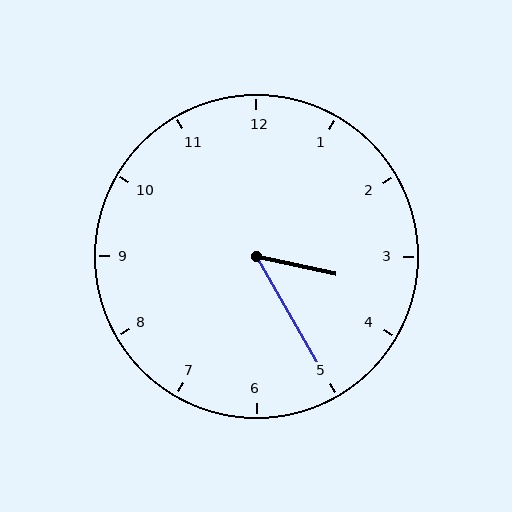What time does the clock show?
3:25.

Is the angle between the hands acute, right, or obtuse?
It is acute.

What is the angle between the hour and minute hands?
Approximately 48 degrees.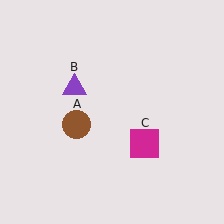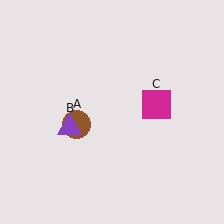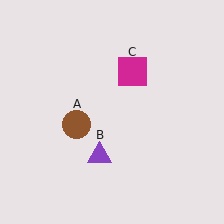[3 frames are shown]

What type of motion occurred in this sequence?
The purple triangle (object B), magenta square (object C) rotated counterclockwise around the center of the scene.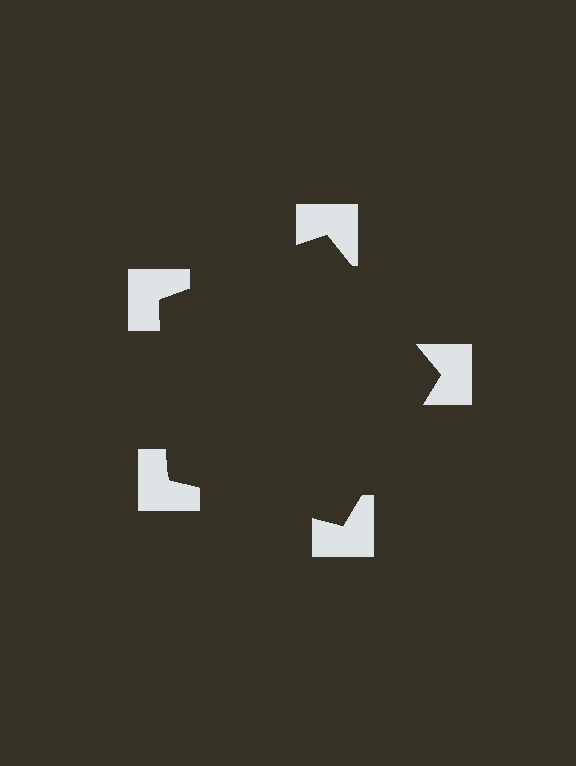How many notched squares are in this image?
There are 5 — one at each vertex of the illusory pentagon.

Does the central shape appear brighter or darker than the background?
It typically appears slightly darker than the background, even though no actual brightness change is drawn.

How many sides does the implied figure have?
5 sides.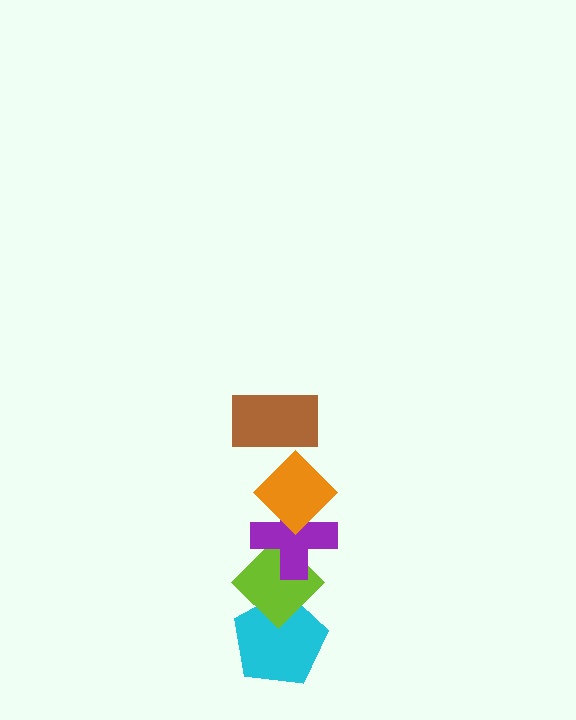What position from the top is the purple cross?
The purple cross is 3rd from the top.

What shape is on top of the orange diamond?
The brown rectangle is on top of the orange diamond.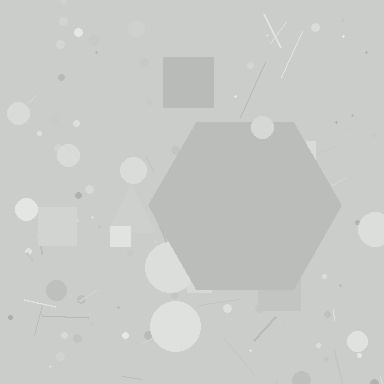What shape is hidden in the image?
A hexagon is hidden in the image.